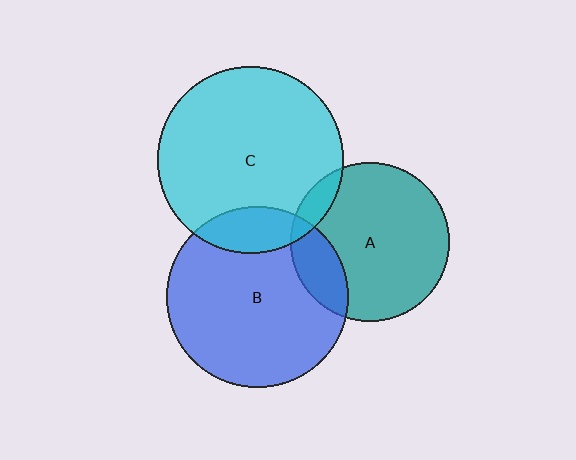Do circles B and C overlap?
Yes.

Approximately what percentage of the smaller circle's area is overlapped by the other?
Approximately 15%.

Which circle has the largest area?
Circle C (cyan).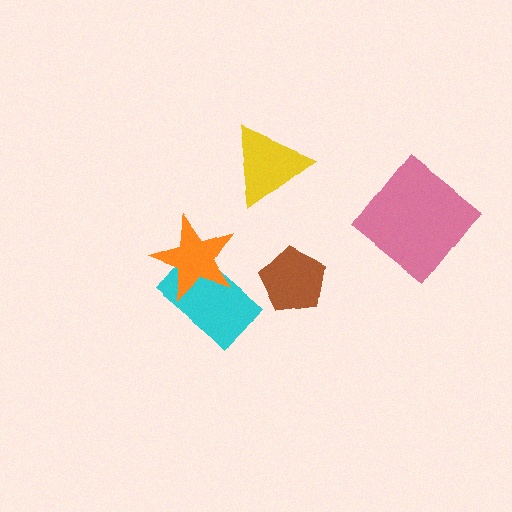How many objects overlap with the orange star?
1 object overlaps with the orange star.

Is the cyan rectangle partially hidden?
Yes, it is partially covered by another shape.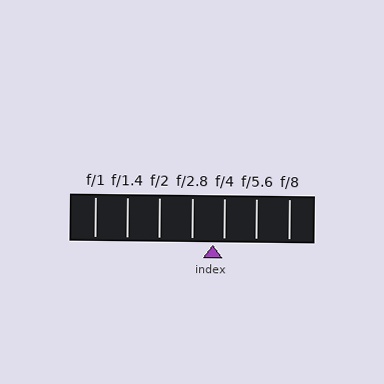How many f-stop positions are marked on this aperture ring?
There are 7 f-stop positions marked.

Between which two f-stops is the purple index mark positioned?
The index mark is between f/2.8 and f/4.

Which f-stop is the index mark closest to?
The index mark is closest to f/4.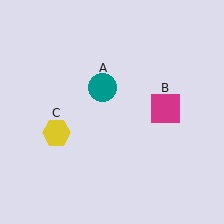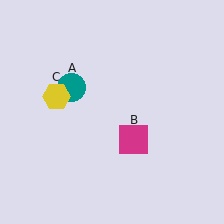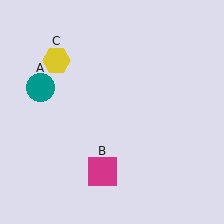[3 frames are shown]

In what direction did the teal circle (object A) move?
The teal circle (object A) moved left.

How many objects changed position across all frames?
3 objects changed position: teal circle (object A), magenta square (object B), yellow hexagon (object C).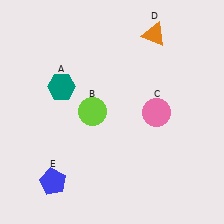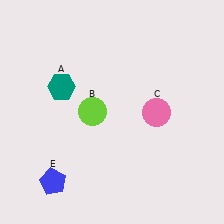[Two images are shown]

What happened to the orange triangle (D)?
The orange triangle (D) was removed in Image 2. It was in the top-right area of Image 1.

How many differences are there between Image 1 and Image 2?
There is 1 difference between the two images.